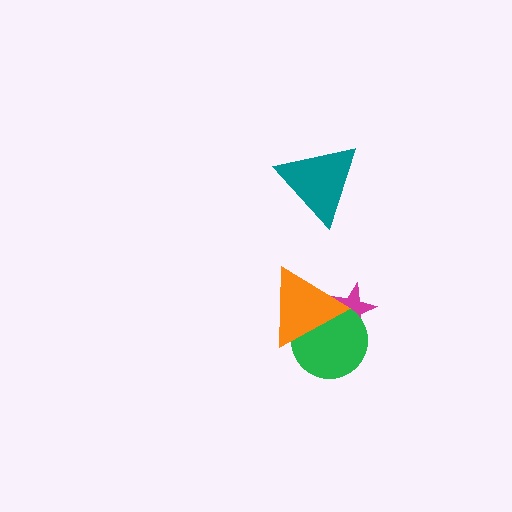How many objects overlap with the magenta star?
2 objects overlap with the magenta star.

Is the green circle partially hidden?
Yes, it is partially covered by another shape.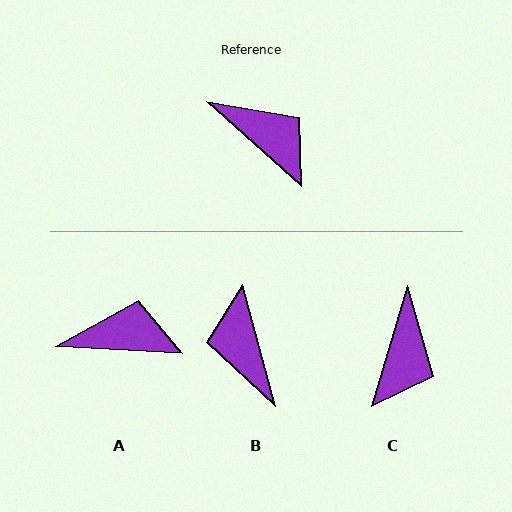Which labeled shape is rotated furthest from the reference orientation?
B, about 147 degrees away.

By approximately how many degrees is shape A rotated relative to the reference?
Approximately 39 degrees counter-clockwise.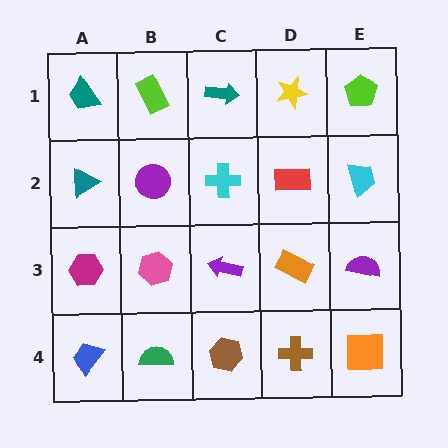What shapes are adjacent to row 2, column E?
A lime pentagon (row 1, column E), a purple semicircle (row 3, column E), a red rectangle (row 2, column D).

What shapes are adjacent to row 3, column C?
A cyan cross (row 2, column C), a brown hexagon (row 4, column C), a pink hexagon (row 3, column B), an orange rectangle (row 3, column D).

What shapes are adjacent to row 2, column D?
A yellow star (row 1, column D), an orange rectangle (row 3, column D), a cyan cross (row 2, column C), a cyan trapezoid (row 2, column E).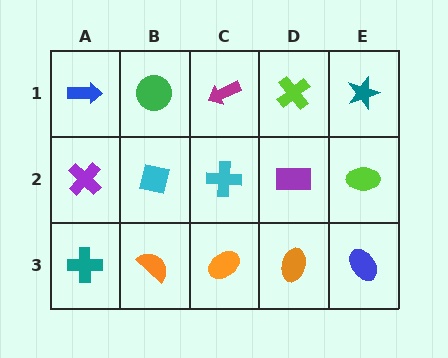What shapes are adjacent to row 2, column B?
A green circle (row 1, column B), an orange semicircle (row 3, column B), a purple cross (row 2, column A), a cyan cross (row 2, column C).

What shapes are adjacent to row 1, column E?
A lime ellipse (row 2, column E), a lime cross (row 1, column D).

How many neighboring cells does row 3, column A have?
2.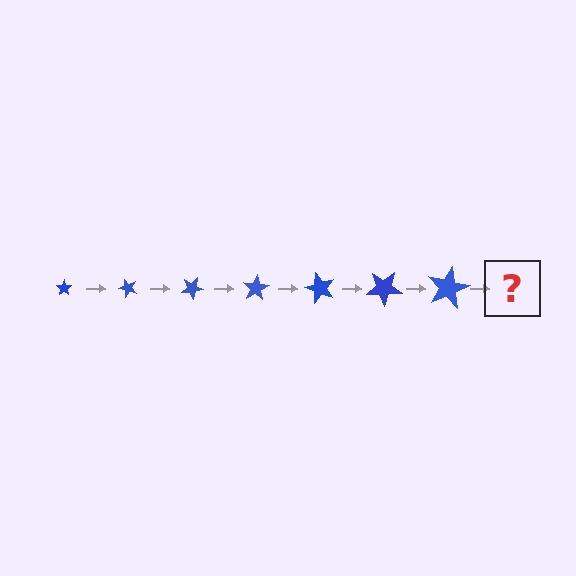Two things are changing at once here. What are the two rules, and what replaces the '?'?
The two rules are that the star grows larger each step and it rotates 50 degrees each step. The '?' should be a star, larger than the previous one and rotated 350 degrees from the start.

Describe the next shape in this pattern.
It should be a star, larger than the previous one and rotated 350 degrees from the start.